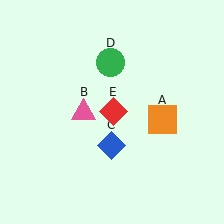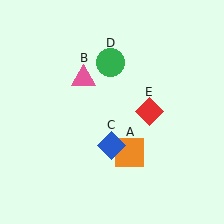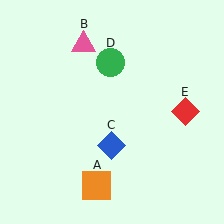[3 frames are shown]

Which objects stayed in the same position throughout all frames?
Blue diamond (object C) and green circle (object D) remained stationary.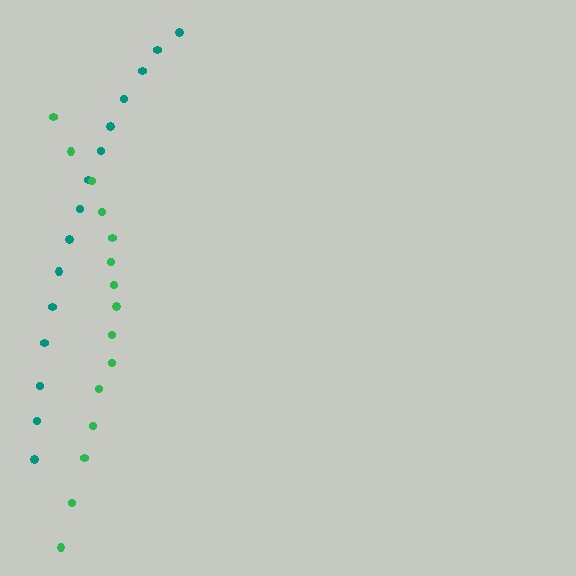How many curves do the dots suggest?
There are 2 distinct paths.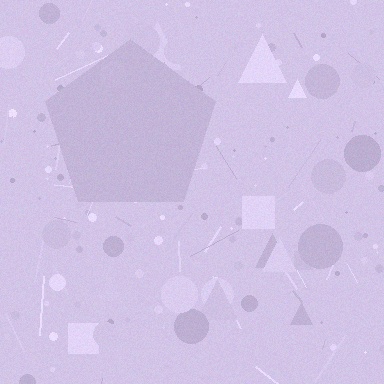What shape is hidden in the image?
A pentagon is hidden in the image.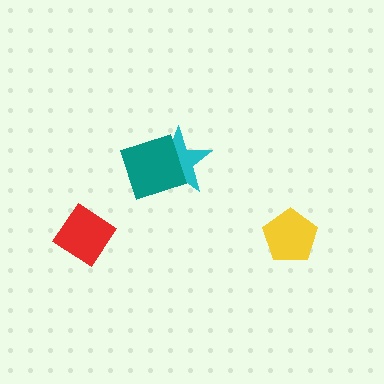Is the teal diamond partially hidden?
No, no other shape covers it.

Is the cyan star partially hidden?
Yes, it is partially covered by another shape.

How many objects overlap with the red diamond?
0 objects overlap with the red diamond.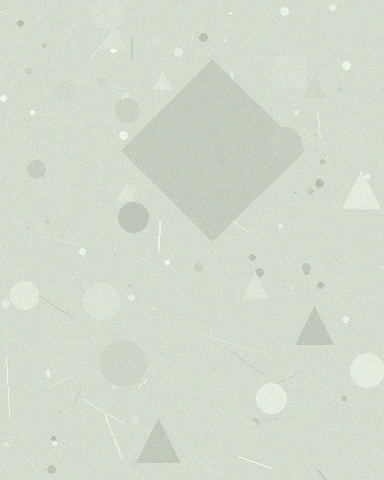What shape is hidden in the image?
A diamond is hidden in the image.